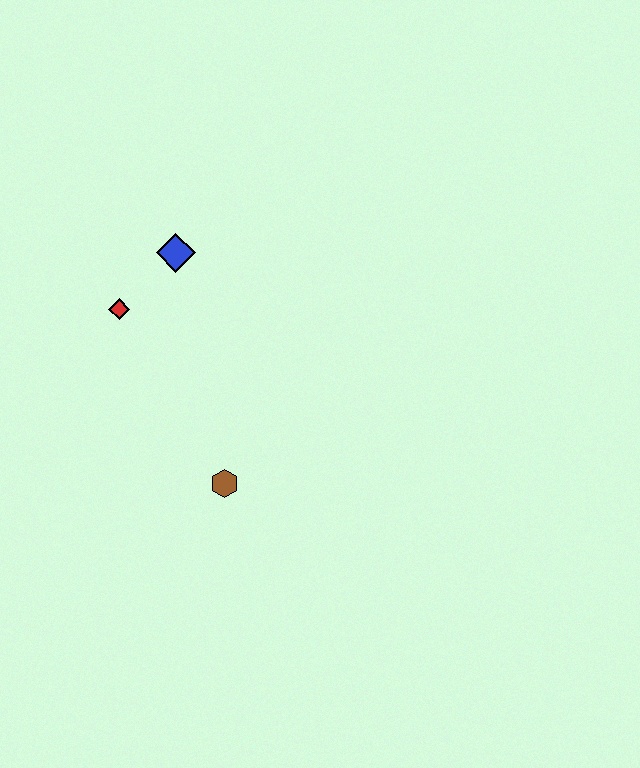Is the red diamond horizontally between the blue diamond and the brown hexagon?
No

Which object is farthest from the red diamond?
The brown hexagon is farthest from the red diamond.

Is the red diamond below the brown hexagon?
No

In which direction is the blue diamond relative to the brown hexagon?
The blue diamond is above the brown hexagon.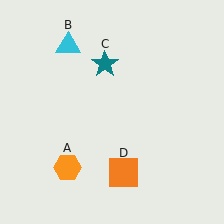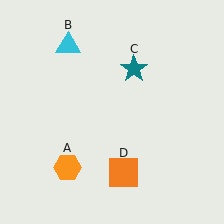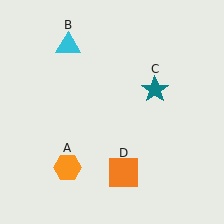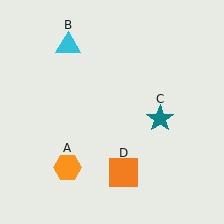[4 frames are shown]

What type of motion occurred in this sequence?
The teal star (object C) rotated clockwise around the center of the scene.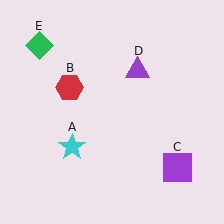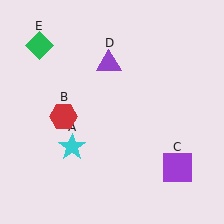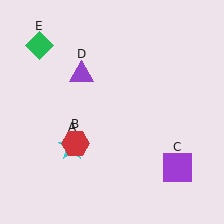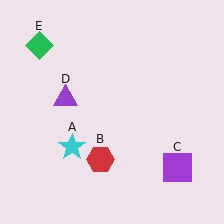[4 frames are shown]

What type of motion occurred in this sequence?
The red hexagon (object B), purple triangle (object D) rotated counterclockwise around the center of the scene.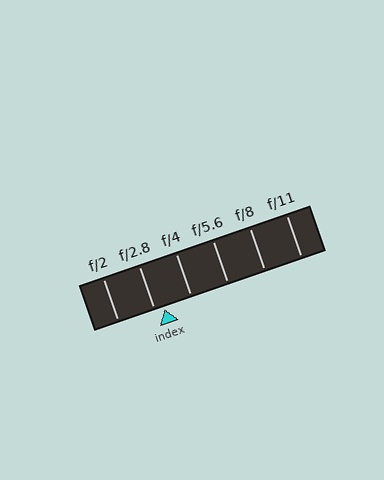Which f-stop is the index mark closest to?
The index mark is closest to f/2.8.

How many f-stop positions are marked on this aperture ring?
There are 6 f-stop positions marked.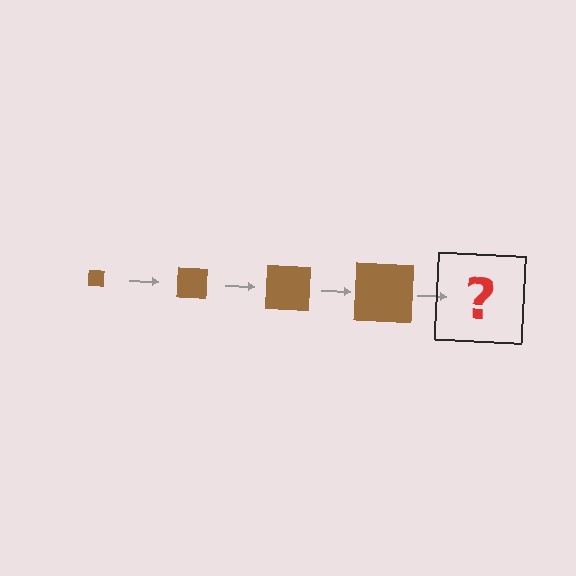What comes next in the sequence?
The next element should be a brown square, larger than the previous one.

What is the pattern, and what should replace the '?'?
The pattern is that the square gets progressively larger each step. The '?' should be a brown square, larger than the previous one.